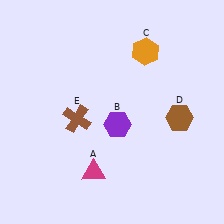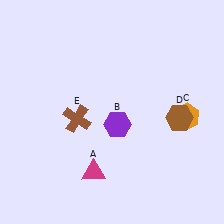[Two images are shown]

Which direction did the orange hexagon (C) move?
The orange hexagon (C) moved down.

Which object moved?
The orange hexagon (C) moved down.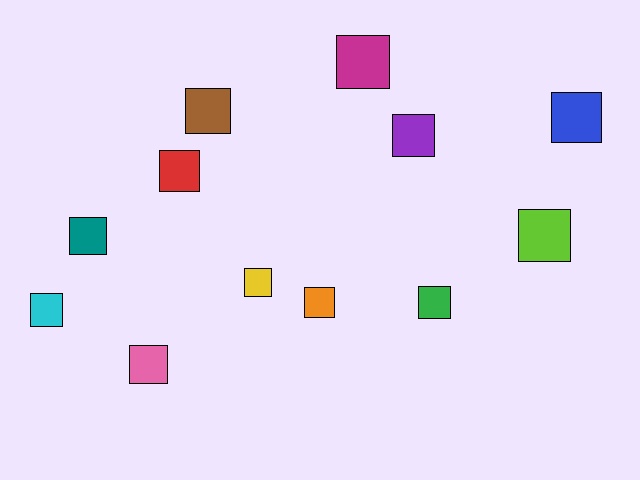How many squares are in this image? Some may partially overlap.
There are 12 squares.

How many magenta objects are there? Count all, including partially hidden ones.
There is 1 magenta object.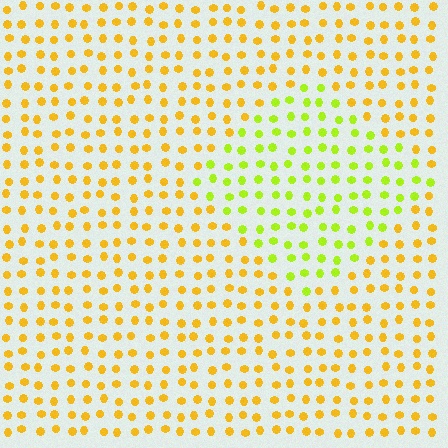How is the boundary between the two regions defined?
The boundary is defined purely by a slight shift in hue (about 38 degrees). Spacing, size, and orientation are identical on both sides.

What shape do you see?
I see a diamond.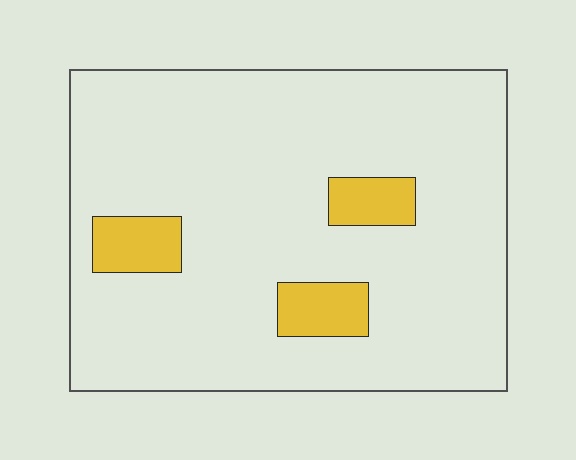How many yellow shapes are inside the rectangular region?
3.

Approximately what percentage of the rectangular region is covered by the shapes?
Approximately 10%.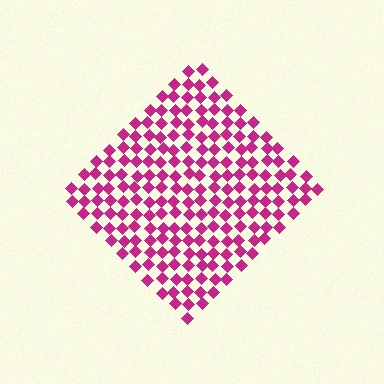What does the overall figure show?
The overall figure shows a diamond.